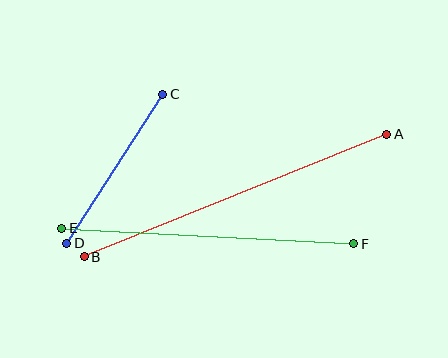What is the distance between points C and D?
The distance is approximately 177 pixels.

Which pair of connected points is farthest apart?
Points A and B are farthest apart.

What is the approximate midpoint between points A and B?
The midpoint is at approximately (235, 195) pixels.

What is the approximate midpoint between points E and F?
The midpoint is at approximately (208, 236) pixels.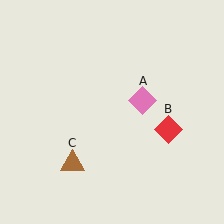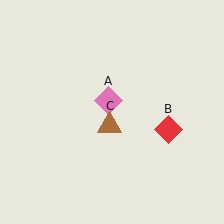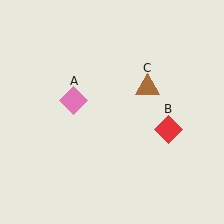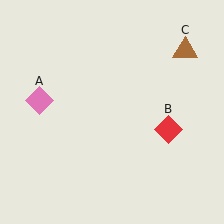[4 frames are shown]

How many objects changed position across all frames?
2 objects changed position: pink diamond (object A), brown triangle (object C).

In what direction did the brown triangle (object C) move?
The brown triangle (object C) moved up and to the right.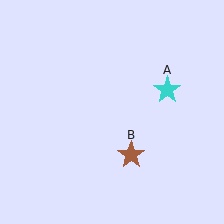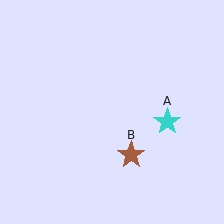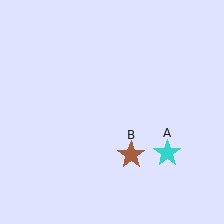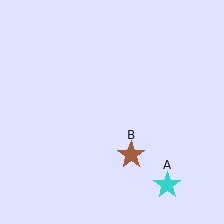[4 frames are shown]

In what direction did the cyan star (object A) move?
The cyan star (object A) moved down.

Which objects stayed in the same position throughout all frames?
Brown star (object B) remained stationary.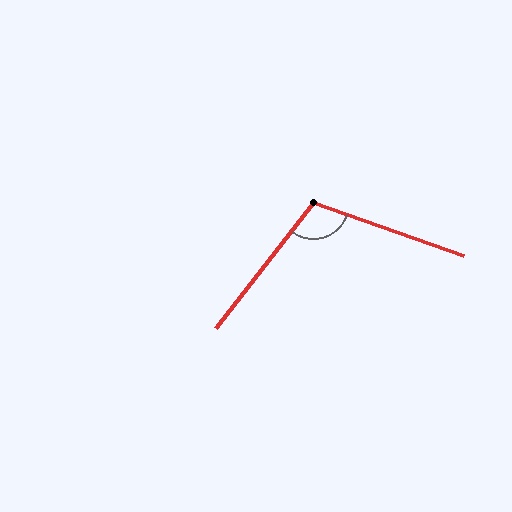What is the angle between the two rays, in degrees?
Approximately 109 degrees.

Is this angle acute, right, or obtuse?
It is obtuse.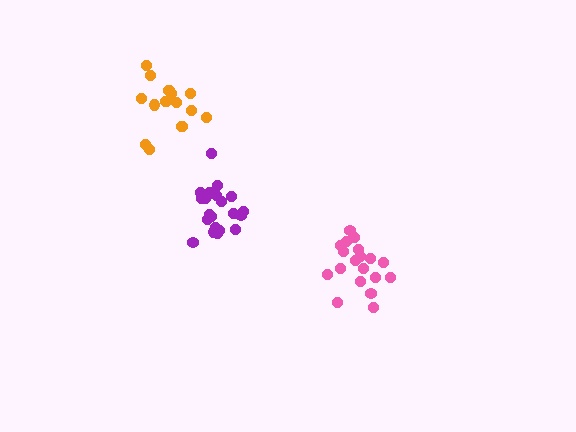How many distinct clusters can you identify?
There are 3 distinct clusters.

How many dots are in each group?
Group 1: 19 dots, Group 2: 17 dots, Group 3: 21 dots (57 total).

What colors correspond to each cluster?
The clusters are colored: pink, orange, purple.